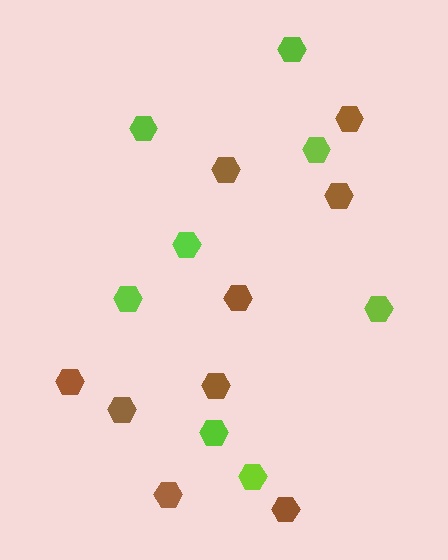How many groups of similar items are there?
There are 2 groups: one group of brown hexagons (9) and one group of lime hexagons (8).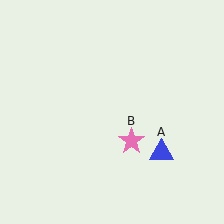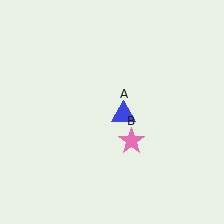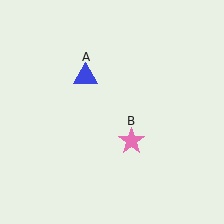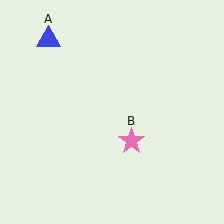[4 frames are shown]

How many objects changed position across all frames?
1 object changed position: blue triangle (object A).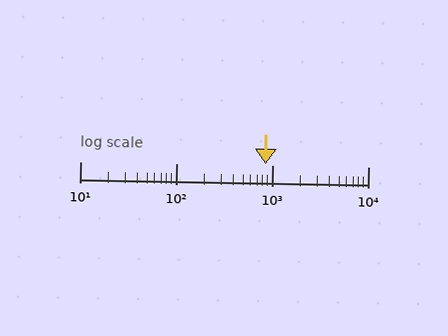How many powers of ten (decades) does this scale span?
The scale spans 3 decades, from 10 to 10000.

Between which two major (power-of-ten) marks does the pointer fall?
The pointer is between 100 and 1000.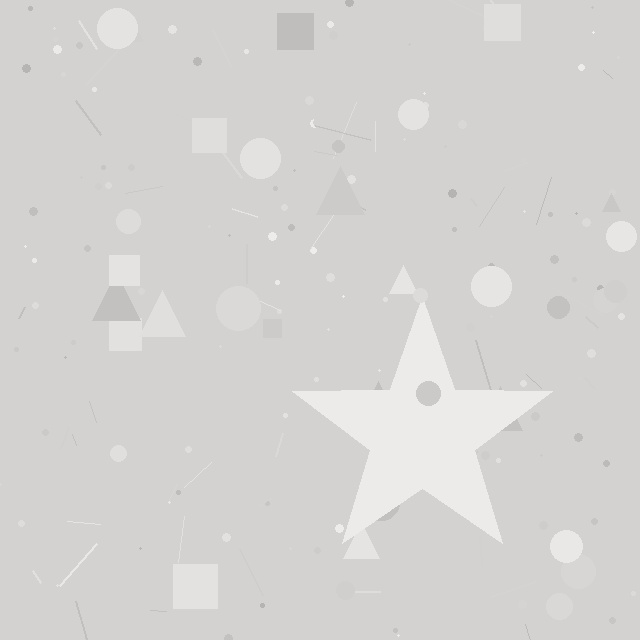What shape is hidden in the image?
A star is hidden in the image.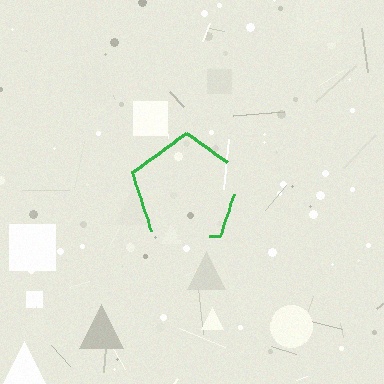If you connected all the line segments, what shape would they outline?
They would outline a pentagon.